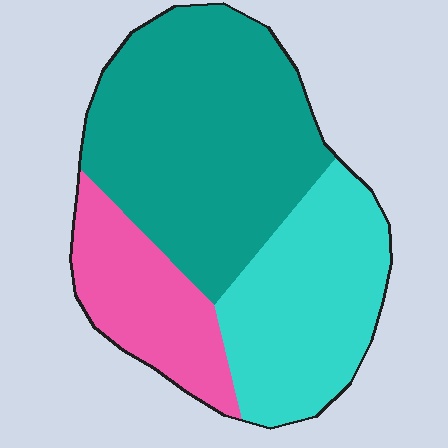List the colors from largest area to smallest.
From largest to smallest: teal, cyan, pink.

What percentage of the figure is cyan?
Cyan covers about 30% of the figure.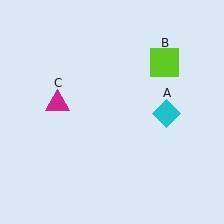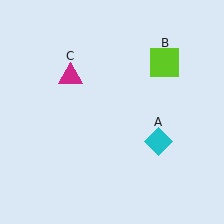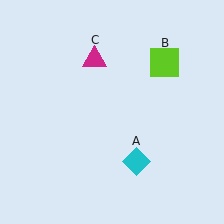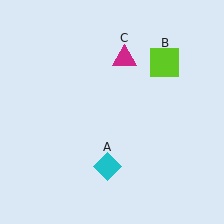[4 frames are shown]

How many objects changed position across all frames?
2 objects changed position: cyan diamond (object A), magenta triangle (object C).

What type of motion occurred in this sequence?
The cyan diamond (object A), magenta triangle (object C) rotated clockwise around the center of the scene.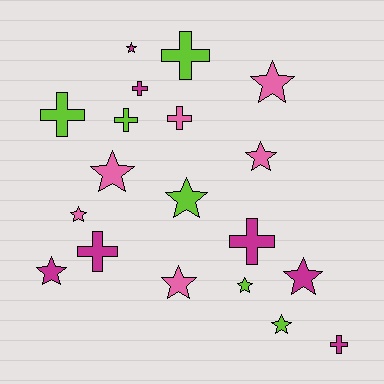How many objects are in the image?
There are 19 objects.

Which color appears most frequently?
Magenta, with 7 objects.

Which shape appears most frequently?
Star, with 11 objects.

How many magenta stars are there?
There are 3 magenta stars.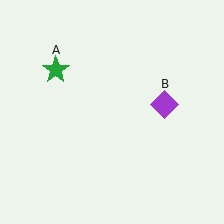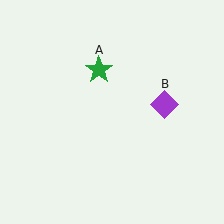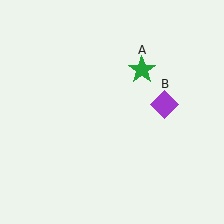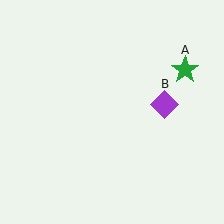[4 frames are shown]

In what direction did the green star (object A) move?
The green star (object A) moved right.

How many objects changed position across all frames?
1 object changed position: green star (object A).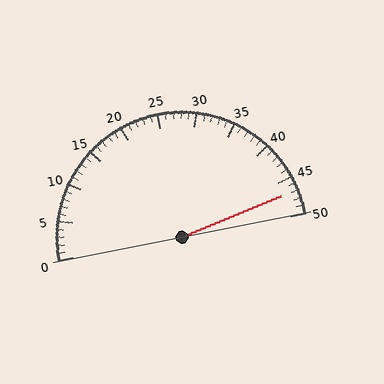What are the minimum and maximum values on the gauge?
The gauge ranges from 0 to 50.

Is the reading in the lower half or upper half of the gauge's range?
The reading is in the upper half of the range (0 to 50).